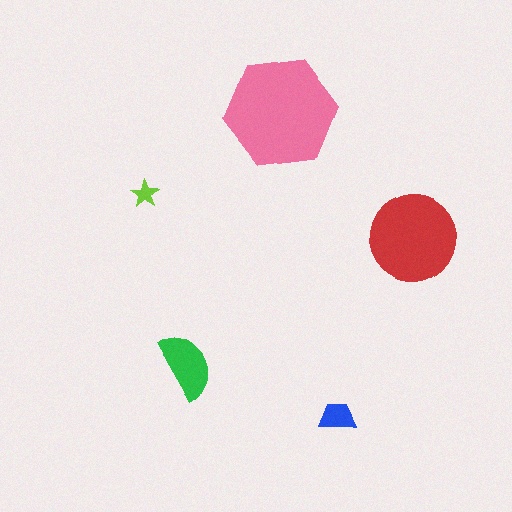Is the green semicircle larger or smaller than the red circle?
Smaller.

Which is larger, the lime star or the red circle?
The red circle.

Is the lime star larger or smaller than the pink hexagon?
Smaller.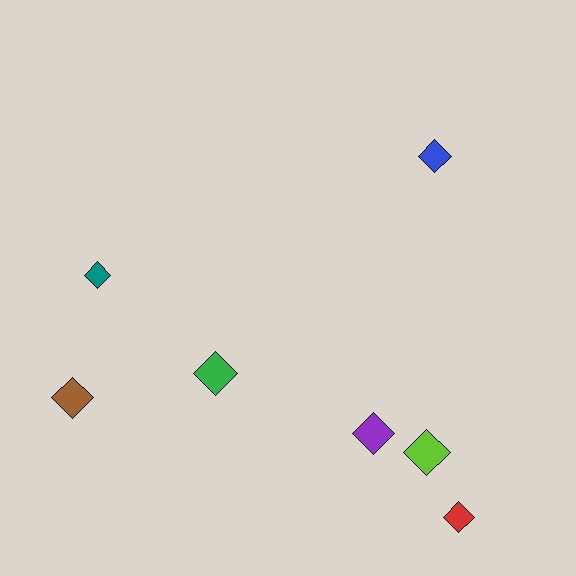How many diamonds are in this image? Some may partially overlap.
There are 7 diamonds.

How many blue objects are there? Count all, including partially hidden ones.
There is 1 blue object.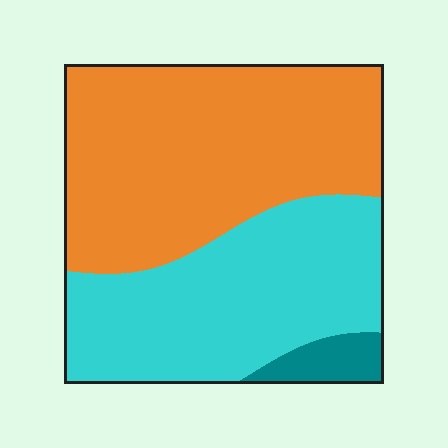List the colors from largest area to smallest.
From largest to smallest: orange, cyan, teal.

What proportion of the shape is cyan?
Cyan covers around 40% of the shape.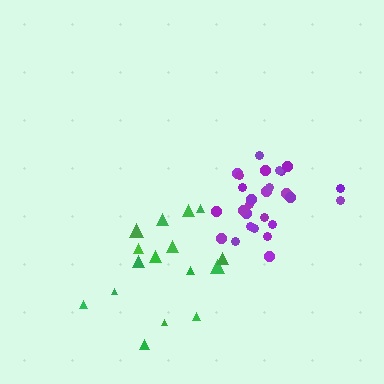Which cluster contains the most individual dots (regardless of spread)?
Purple (27).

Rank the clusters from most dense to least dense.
purple, green.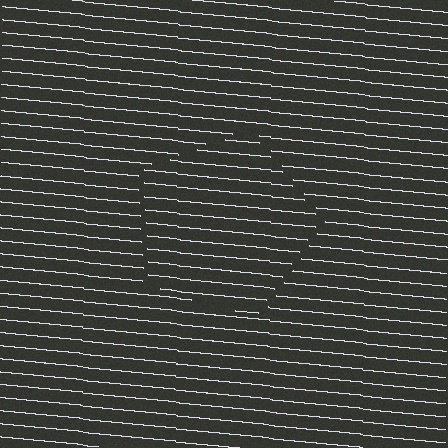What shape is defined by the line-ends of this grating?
An illusory pentagon. The interior of the shape contains the same grating, shifted by half a period — the contour is defined by the phase discontinuity where line-ends from the inner and outer gratings abut.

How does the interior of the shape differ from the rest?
The interior of the shape contains the same grating, shifted by half a period — the contour is defined by the phase discontinuity where line-ends from the inner and outer gratings abut.